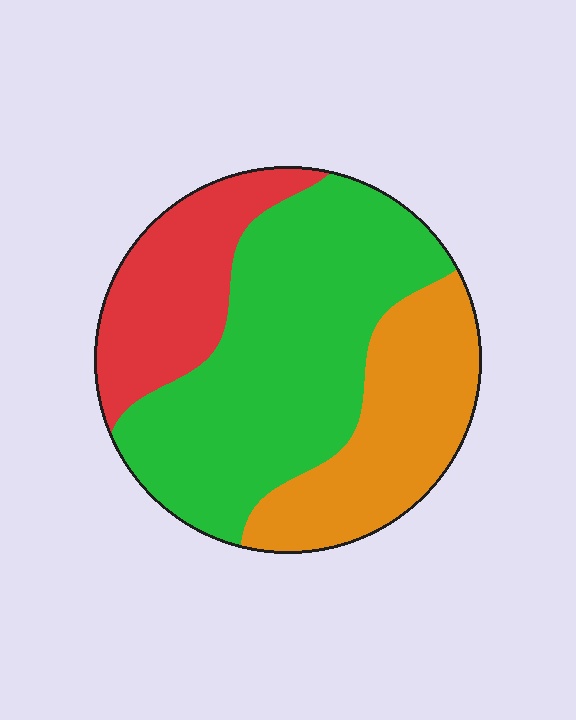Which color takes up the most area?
Green, at roughly 50%.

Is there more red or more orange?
Orange.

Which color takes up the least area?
Red, at roughly 20%.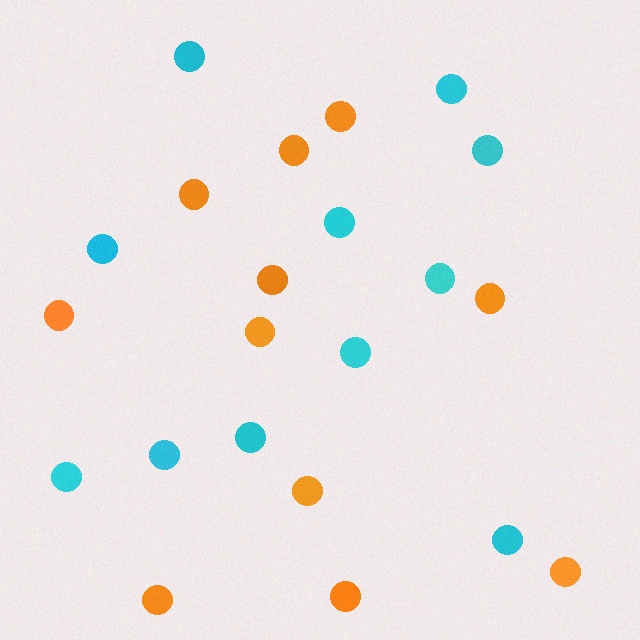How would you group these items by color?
There are 2 groups: one group of orange circles (11) and one group of cyan circles (11).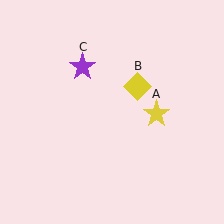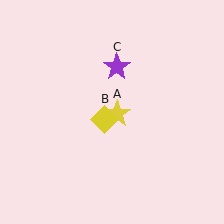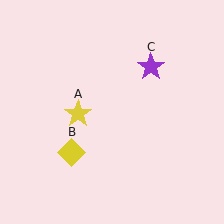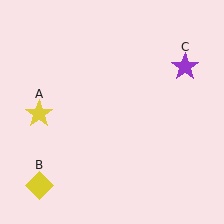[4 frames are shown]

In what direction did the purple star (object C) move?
The purple star (object C) moved right.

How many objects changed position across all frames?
3 objects changed position: yellow star (object A), yellow diamond (object B), purple star (object C).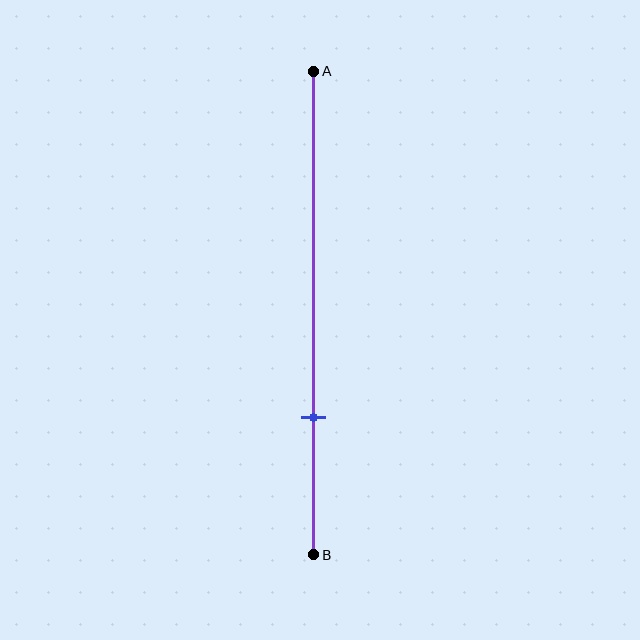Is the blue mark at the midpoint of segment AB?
No, the mark is at about 70% from A, not at the 50% midpoint.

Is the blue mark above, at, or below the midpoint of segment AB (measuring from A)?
The blue mark is below the midpoint of segment AB.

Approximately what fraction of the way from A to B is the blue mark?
The blue mark is approximately 70% of the way from A to B.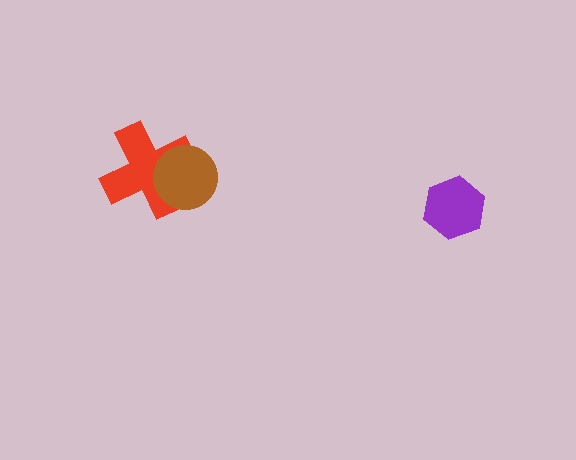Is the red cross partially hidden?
Yes, it is partially covered by another shape.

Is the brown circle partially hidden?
No, no other shape covers it.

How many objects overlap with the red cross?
1 object overlaps with the red cross.